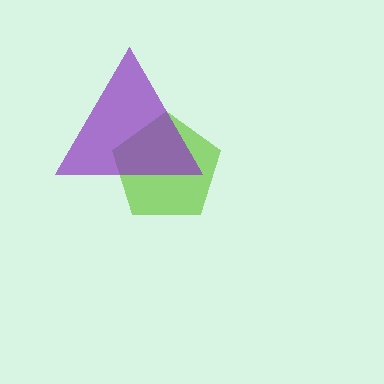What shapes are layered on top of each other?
The layered shapes are: a lime pentagon, a purple triangle.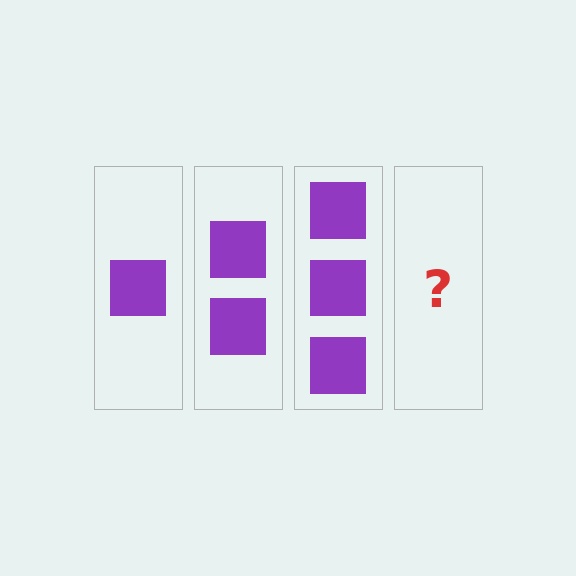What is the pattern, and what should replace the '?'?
The pattern is that each step adds one more square. The '?' should be 4 squares.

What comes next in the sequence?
The next element should be 4 squares.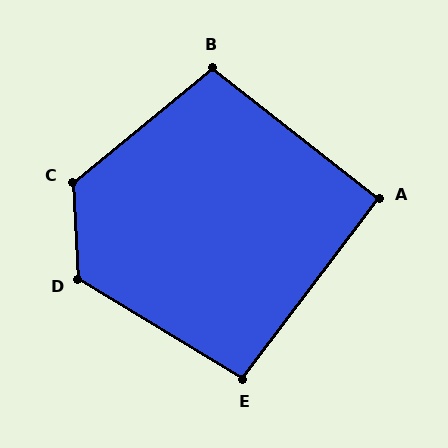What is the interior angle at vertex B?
Approximately 102 degrees (obtuse).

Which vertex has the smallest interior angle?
A, at approximately 91 degrees.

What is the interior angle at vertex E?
Approximately 96 degrees (obtuse).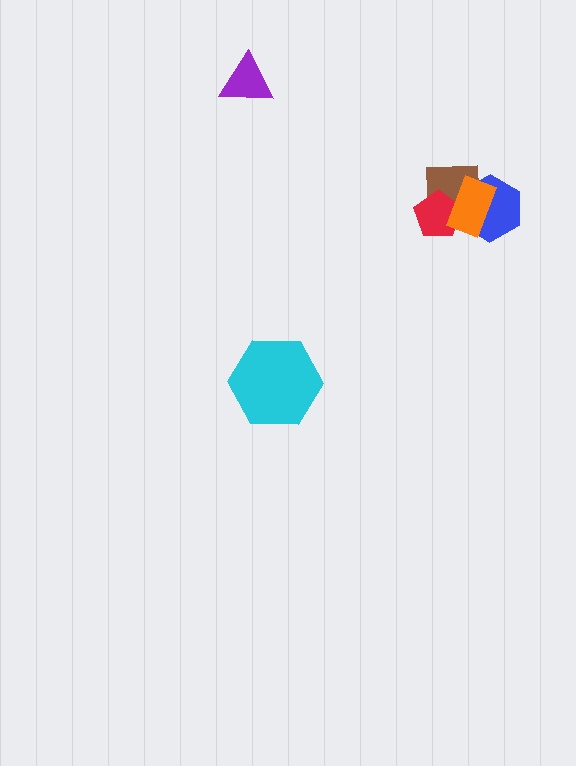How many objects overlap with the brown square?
3 objects overlap with the brown square.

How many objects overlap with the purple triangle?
0 objects overlap with the purple triangle.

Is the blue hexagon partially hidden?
Yes, it is partially covered by another shape.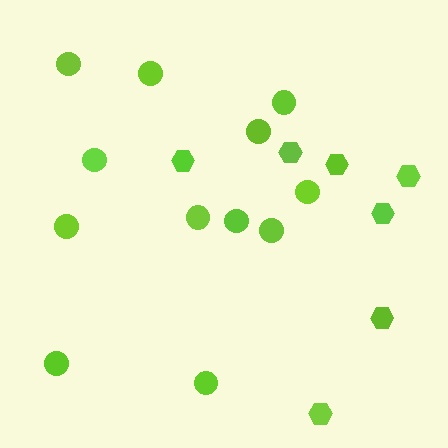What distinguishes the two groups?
There are 2 groups: one group of circles (12) and one group of hexagons (7).